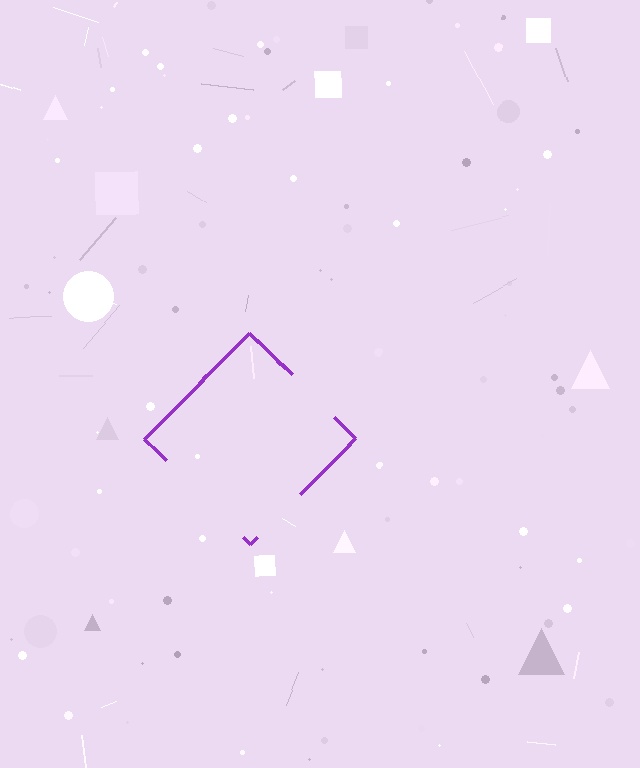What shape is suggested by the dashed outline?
The dashed outline suggests a diamond.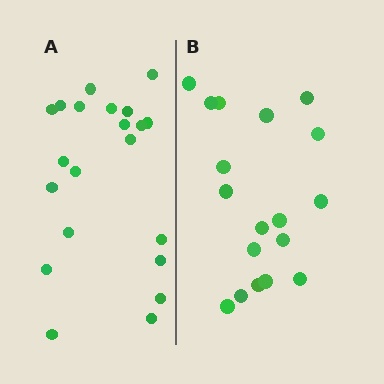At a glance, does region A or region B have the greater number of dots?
Region A (the left region) has more dots.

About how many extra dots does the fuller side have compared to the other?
Region A has just a few more — roughly 2 or 3 more dots than region B.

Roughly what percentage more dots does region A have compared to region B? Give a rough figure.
About 15% more.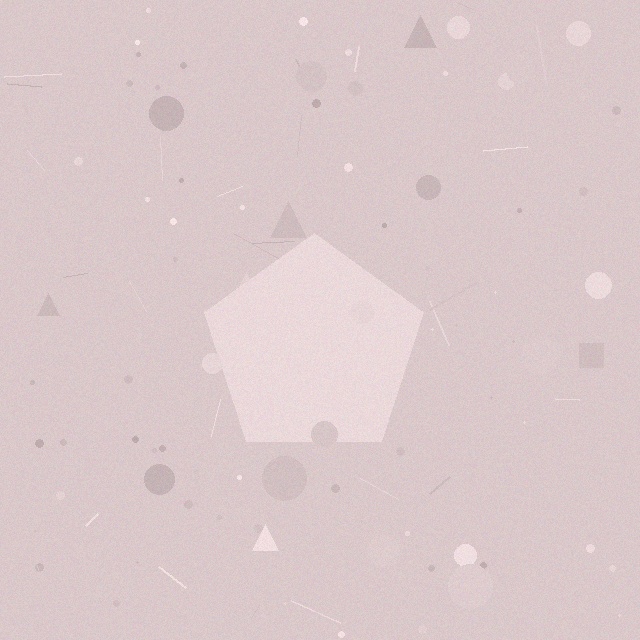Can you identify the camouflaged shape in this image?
The camouflaged shape is a pentagon.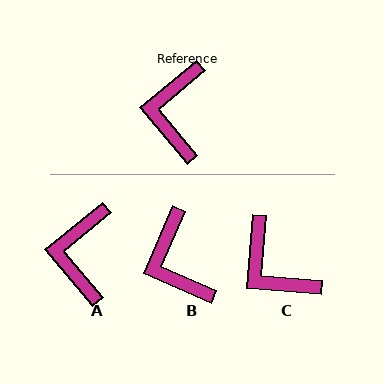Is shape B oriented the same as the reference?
No, it is off by about 27 degrees.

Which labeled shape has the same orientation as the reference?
A.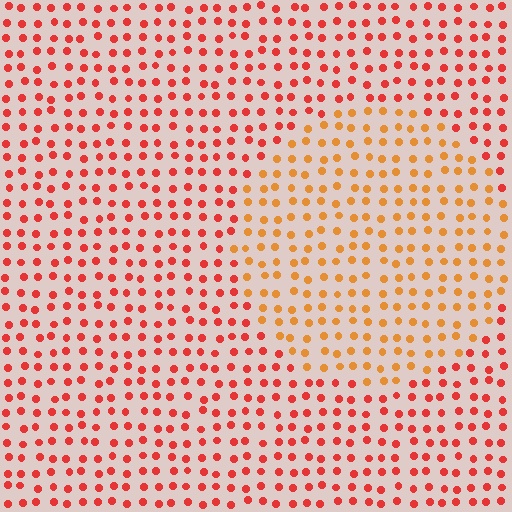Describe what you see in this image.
The image is filled with small red elements in a uniform arrangement. A circle-shaped region is visible where the elements are tinted to a slightly different hue, forming a subtle color boundary.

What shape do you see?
I see a circle.